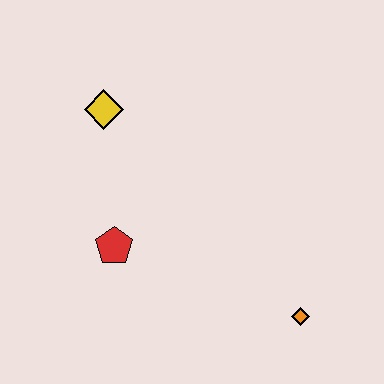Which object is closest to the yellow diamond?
The red pentagon is closest to the yellow diamond.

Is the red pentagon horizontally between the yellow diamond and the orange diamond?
Yes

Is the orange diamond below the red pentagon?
Yes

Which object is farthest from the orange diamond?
The yellow diamond is farthest from the orange diamond.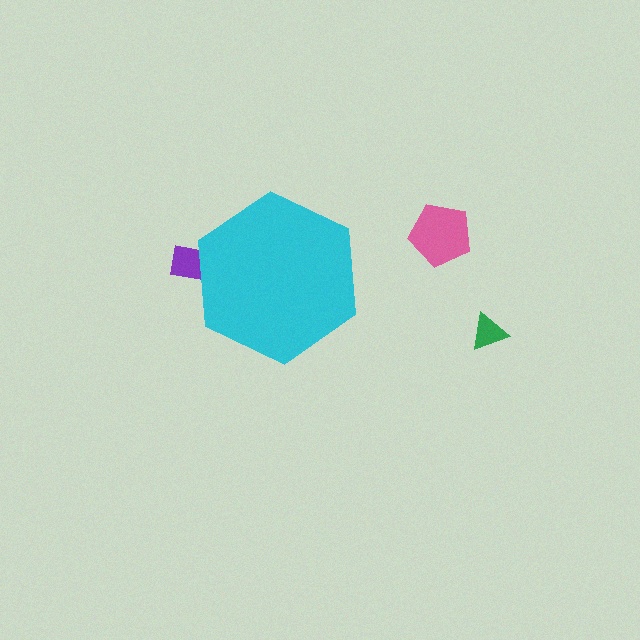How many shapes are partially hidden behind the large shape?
1 shape is partially hidden.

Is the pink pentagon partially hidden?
No, the pink pentagon is fully visible.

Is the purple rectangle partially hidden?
Yes, the purple rectangle is partially hidden behind the cyan hexagon.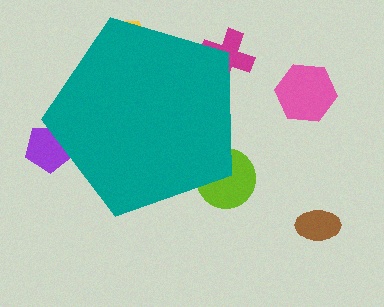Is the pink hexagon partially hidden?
No, the pink hexagon is fully visible.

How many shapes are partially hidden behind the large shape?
4 shapes are partially hidden.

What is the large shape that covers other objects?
A teal pentagon.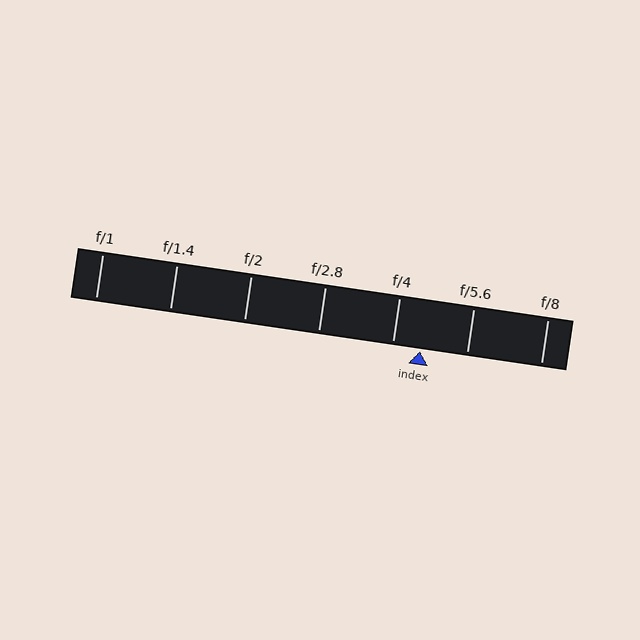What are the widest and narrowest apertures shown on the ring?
The widest aperture shown is f/1 and the narrowest is f/8.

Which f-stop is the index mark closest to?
The index mark is closest to f/4.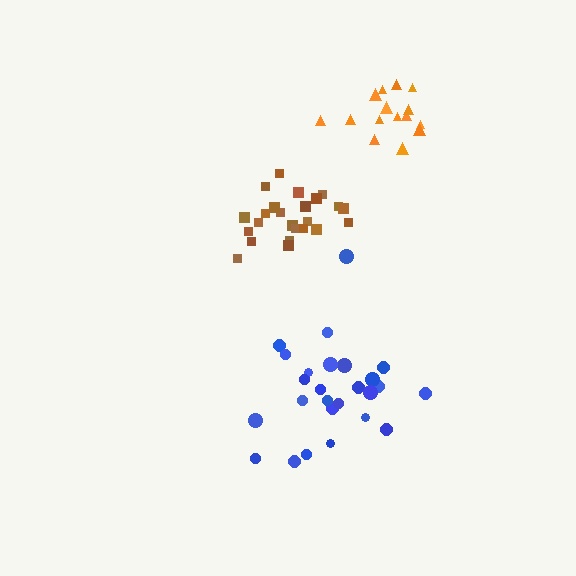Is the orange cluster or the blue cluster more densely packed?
Orange.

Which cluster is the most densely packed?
Brown.